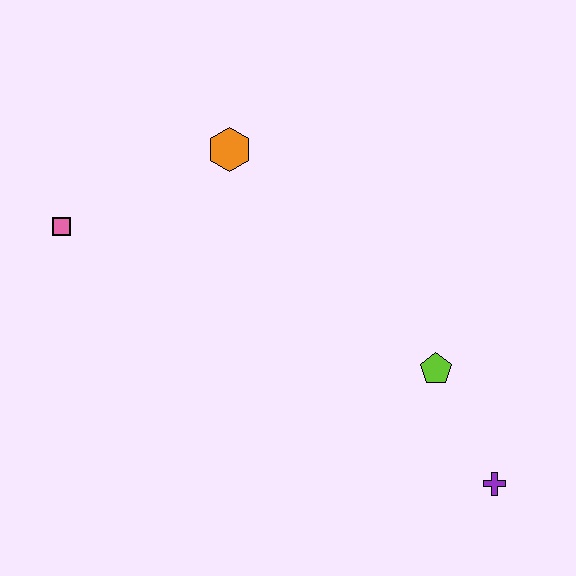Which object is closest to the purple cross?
The lime pentagon is closest to the purple cross.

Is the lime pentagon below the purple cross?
No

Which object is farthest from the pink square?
The purple cross is farthest from the pink square.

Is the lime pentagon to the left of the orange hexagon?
No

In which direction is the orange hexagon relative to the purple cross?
The orange hexagon is above the purple cross.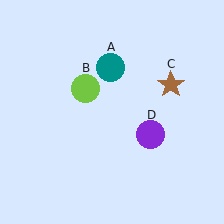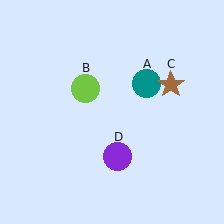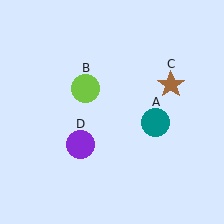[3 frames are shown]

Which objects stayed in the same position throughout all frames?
Lime circle (object B) and brown star (object C) remained stationary.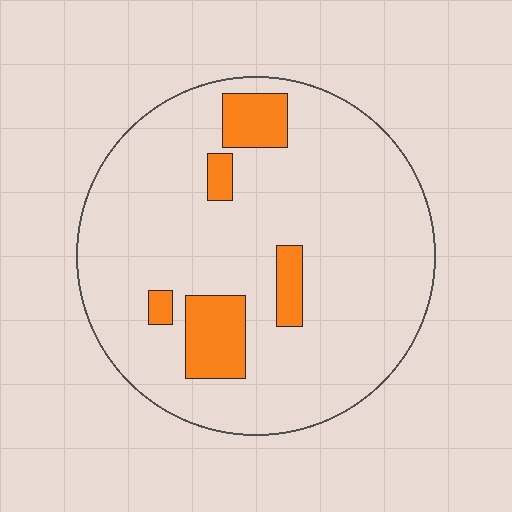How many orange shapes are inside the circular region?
5.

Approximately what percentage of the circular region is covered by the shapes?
Approximately 15%.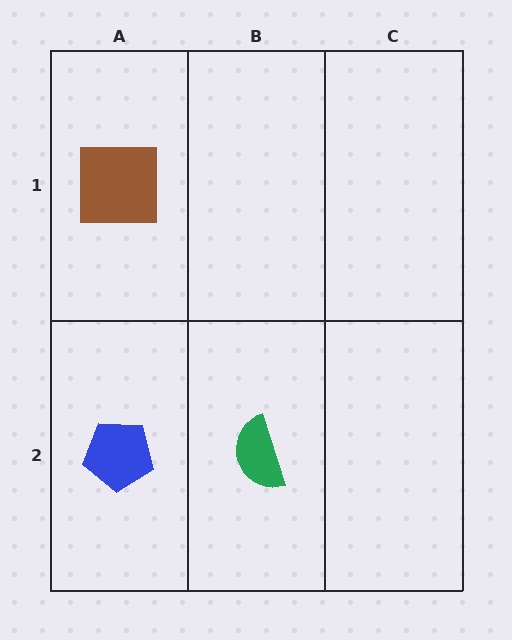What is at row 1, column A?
A brown square.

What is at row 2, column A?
A blue pentagon.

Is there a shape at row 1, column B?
No, that cell is empty.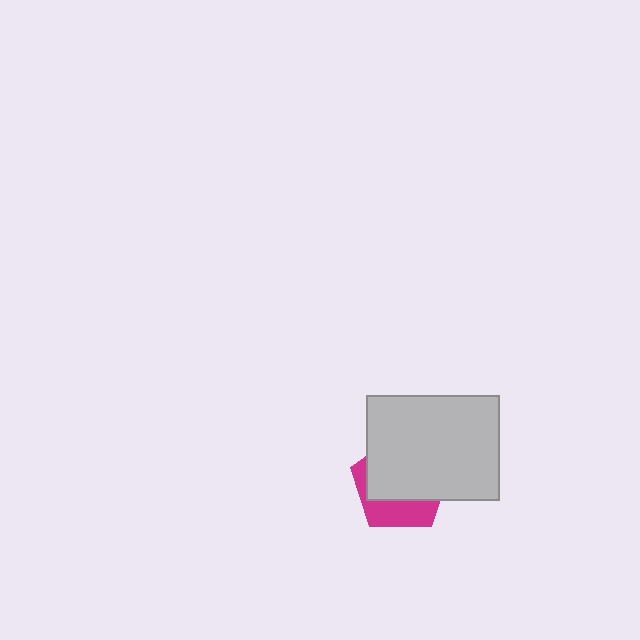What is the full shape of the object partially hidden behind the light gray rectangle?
The partially hidden object is a magenta pentagon.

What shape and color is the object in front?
The object in front is a light gray rectangle.